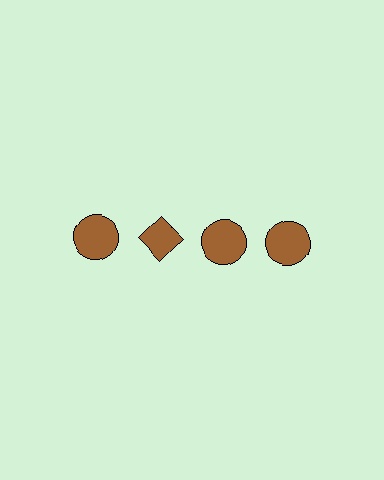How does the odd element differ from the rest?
It has a different shape: diamond instead of circle.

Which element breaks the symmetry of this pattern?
The brown diamond in the top row, second from left column breaks the symmetry. All other shapes are brown circles.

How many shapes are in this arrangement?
There are 4 shapes arranged in a grid pattern.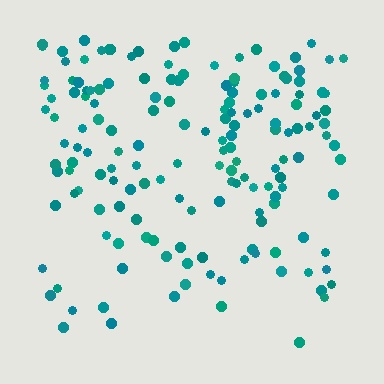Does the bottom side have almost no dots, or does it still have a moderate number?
Still a moderate number, just noticeably fewer than the top.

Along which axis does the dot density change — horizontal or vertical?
Vertical.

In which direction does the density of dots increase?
From bottom to top, with the top side densest.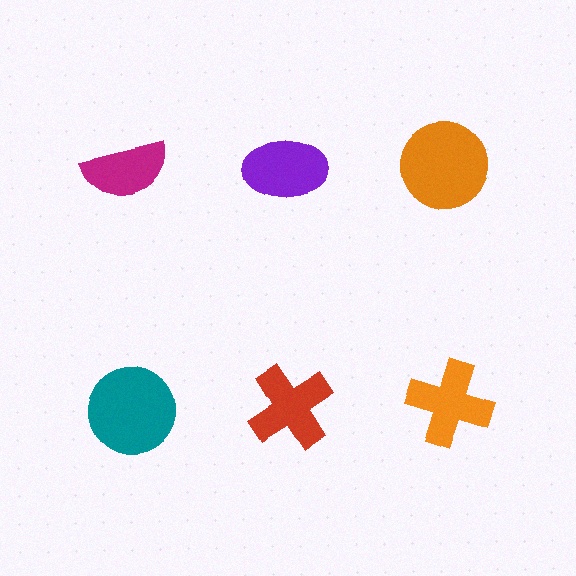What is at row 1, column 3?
An orange circle.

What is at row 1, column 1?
A magenta semicircle.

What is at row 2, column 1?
A teal circle.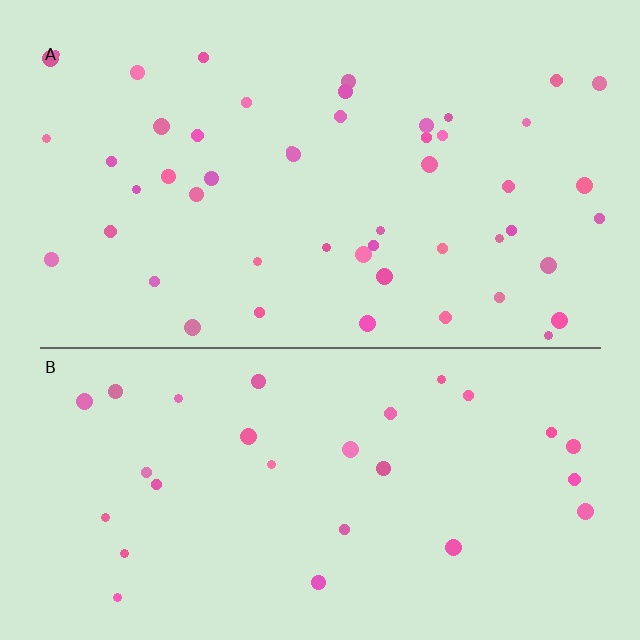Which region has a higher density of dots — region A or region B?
A (the top).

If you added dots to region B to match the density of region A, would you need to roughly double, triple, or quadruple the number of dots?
Approximately double.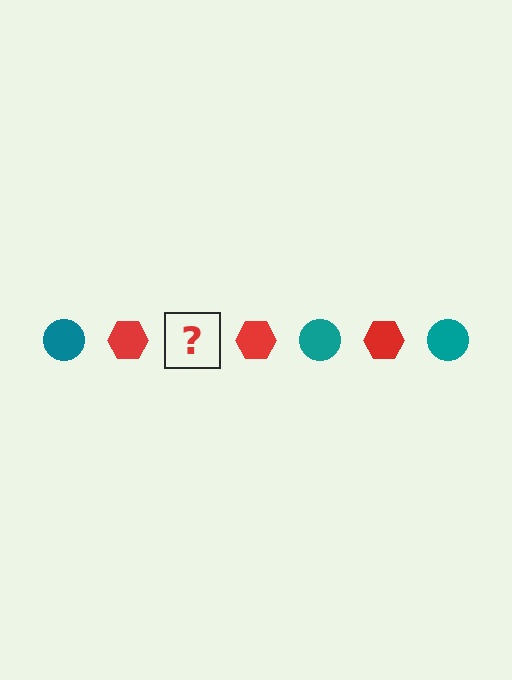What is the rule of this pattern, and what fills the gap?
The rule is that the pattern alternates between teal circle and red hexagon. The gap should be filled with a teal circle.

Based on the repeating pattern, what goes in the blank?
The blank should be a teal circle.